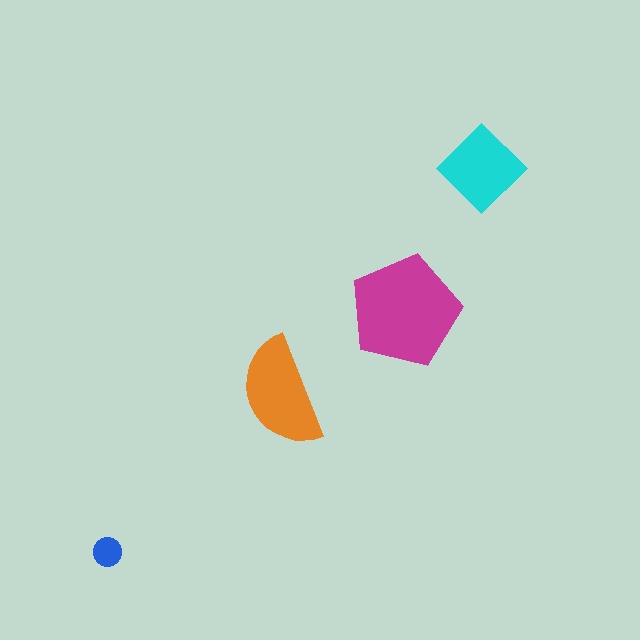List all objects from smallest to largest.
The blue circle, the cyan diamond, the orange semicircle, the magenta pentagon.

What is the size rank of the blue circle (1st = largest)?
4th.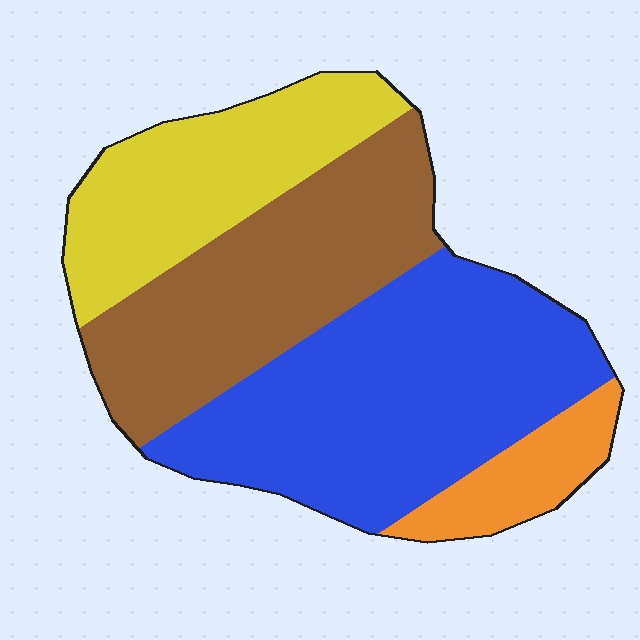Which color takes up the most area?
Blue, at roughly 40%.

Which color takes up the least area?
Orange, at roughly 10%.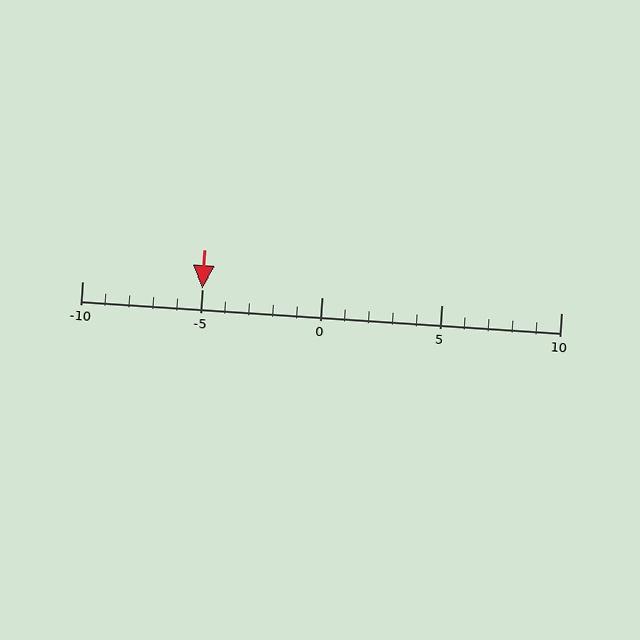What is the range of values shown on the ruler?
The ruler shows values from -10 to 10.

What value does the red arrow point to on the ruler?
The red arrow points to approximately -5.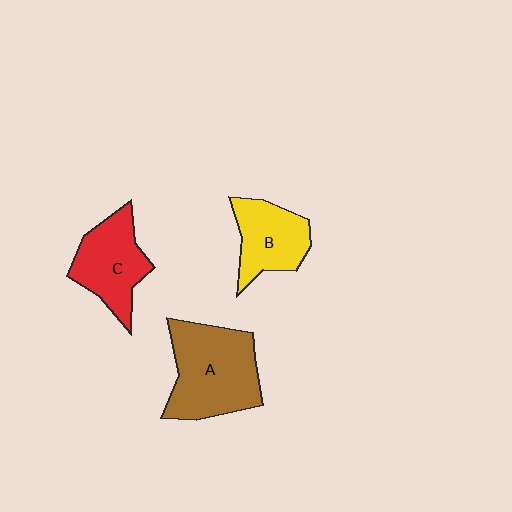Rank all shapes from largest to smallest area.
From largest to smallest: A (brown), C (red), B (yellow).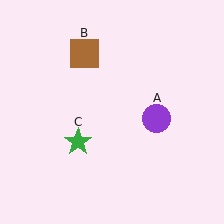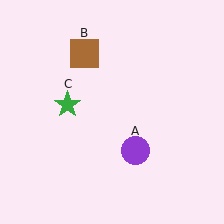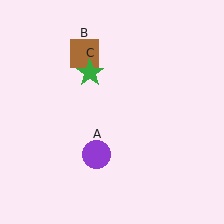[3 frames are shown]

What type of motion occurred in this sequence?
The purple circle (object A), green star (object C) rotated clockwise around the center of the scene.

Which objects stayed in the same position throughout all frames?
Brown square (object B) remained stationary.